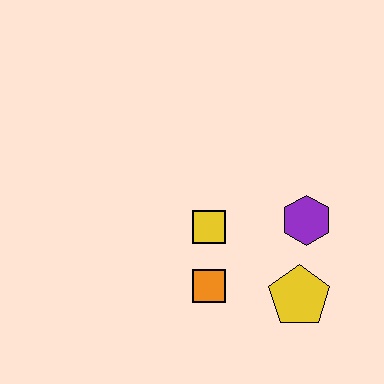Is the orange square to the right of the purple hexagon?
No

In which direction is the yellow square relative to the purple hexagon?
The yellow square is to the left of the purple hexagon.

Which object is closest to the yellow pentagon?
The purple hexagon is closest to the yellow pentagon.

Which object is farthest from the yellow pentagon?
The yellow square is farthest from the yellow pentagon.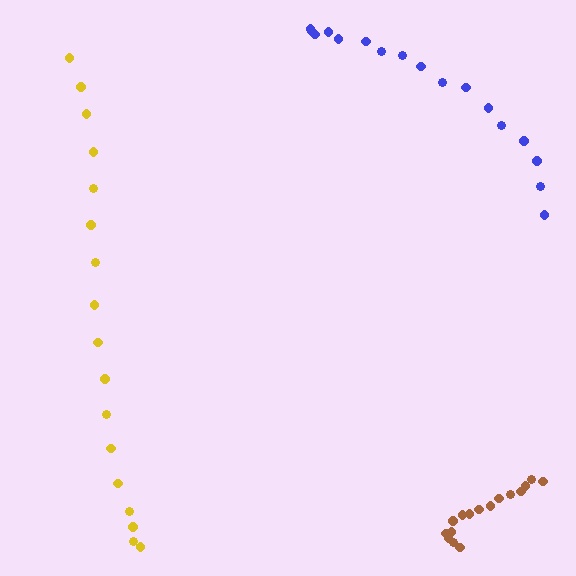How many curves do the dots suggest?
There are 3 distinct paths.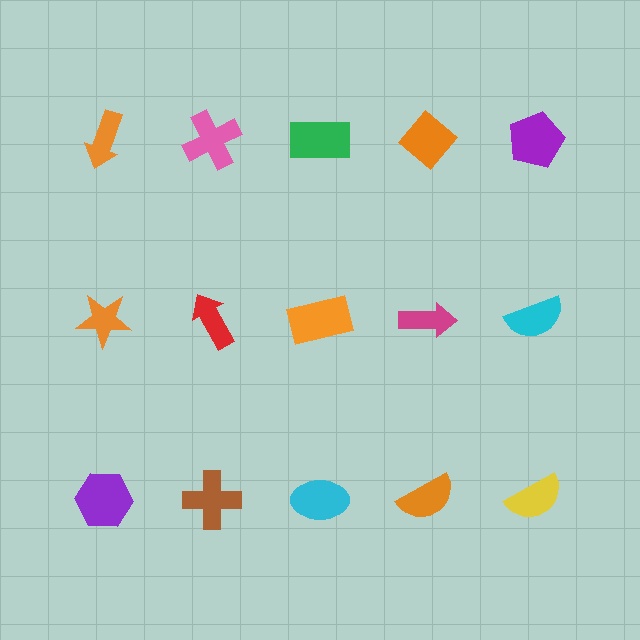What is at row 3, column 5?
A yellow semicircle.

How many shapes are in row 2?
5 shapes.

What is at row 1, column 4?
An orange diamond.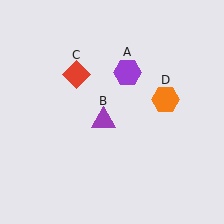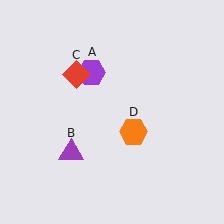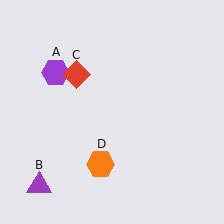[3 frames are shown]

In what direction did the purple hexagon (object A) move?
The purple hexagon (object A) moved left.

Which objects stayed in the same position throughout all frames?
Red diamond (object C) remained stationary.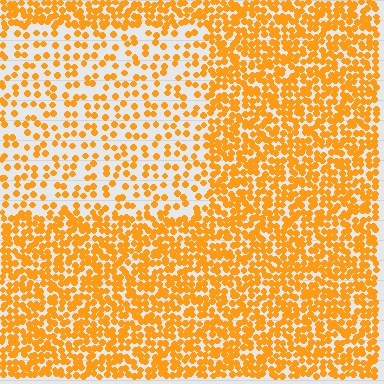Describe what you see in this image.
The image contains small orange elements arranged at two different densities. A rectangle-shaped region is visible where the elements are less densely packed than the surrounding area.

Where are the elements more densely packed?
The elements are more densely packed outside the rectangle boundary.